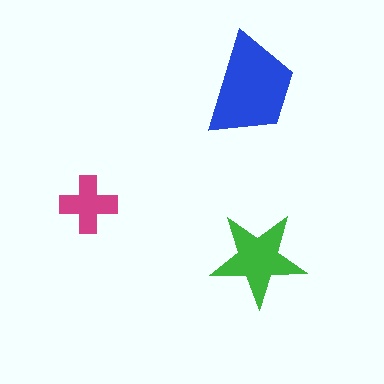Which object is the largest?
The blue trapezoid.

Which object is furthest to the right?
The green star is rightmost.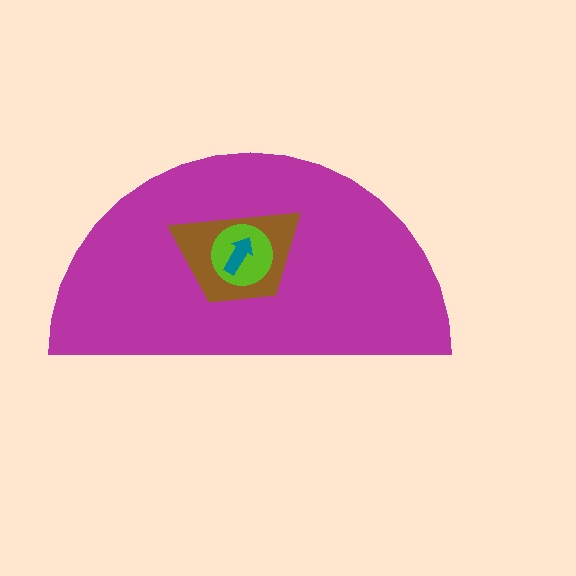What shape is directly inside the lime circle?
The teal arrow.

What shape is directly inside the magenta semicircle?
The brown trapezoid.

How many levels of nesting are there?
4.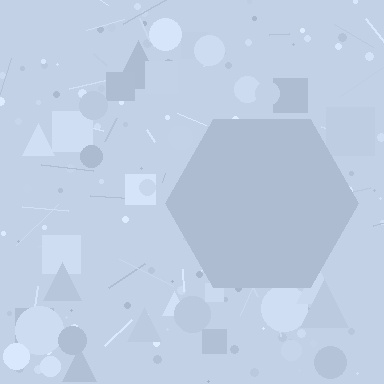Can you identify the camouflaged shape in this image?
The camouflaged shape is a hexagon.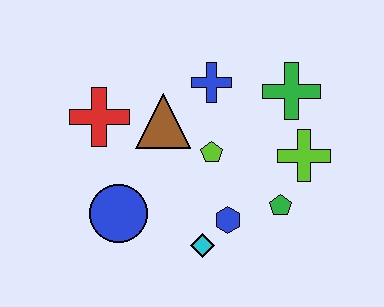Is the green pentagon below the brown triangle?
Yes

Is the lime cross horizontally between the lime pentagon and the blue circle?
No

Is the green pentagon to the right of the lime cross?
No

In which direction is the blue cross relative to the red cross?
The blue cross is to the right of the red cross.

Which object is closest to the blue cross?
The brown triangle is closest to the blue cross.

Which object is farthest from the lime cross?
The red cross is farthest from the lime cross.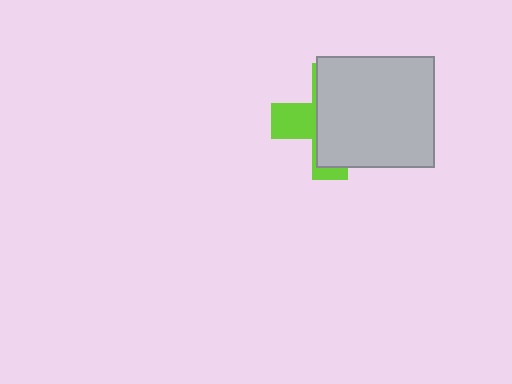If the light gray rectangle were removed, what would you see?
You would see the complete lime cross.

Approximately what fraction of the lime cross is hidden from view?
Roughly 68% of the lime cross is hidden behind the light gray rectangle.